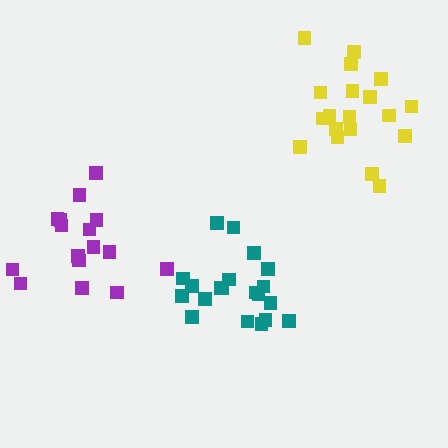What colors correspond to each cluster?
The clusters are colored: purple, teal, yellow.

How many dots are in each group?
Group 1: 16 dots, Group 2: 20 dots, Group 3: 19 dots (55 total).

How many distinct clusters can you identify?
There are 3 distinct clusters.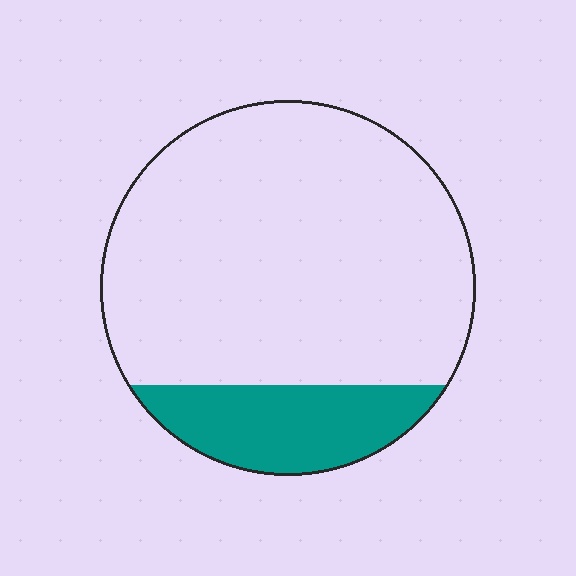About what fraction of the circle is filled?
About one fifth (1/5).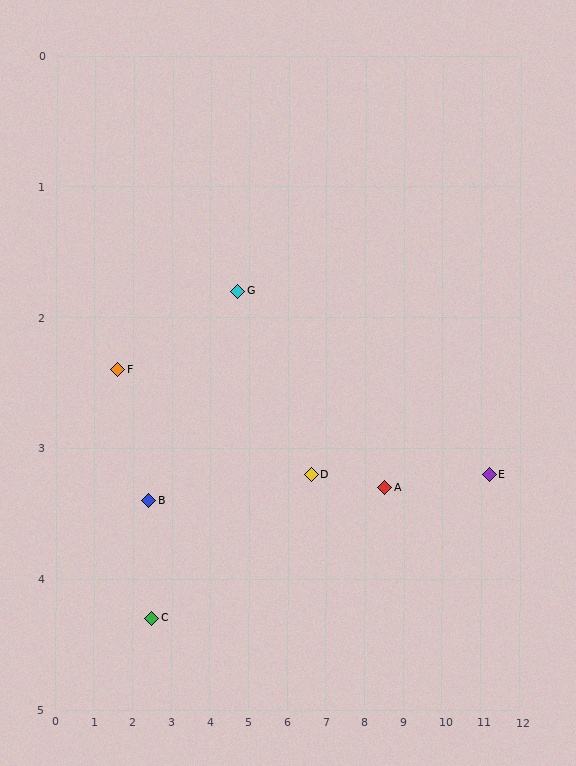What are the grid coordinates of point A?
Point A is at approximately (8.5, 3.3).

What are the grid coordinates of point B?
Point B is at approximately (2.4, 3.4).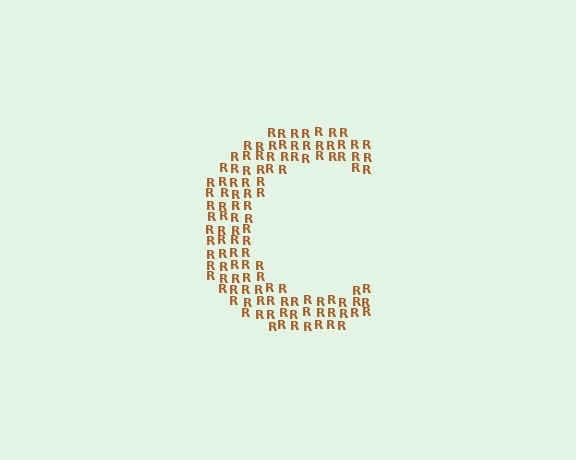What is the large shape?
The large shape is the letter C.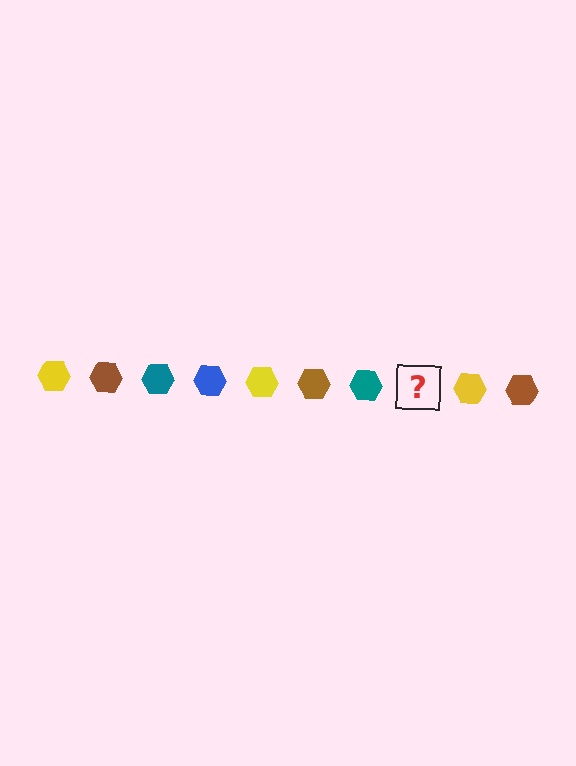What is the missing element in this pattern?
The missing element is a blue hexagon.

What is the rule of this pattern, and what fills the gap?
The rule is that the pattern cycles through yellow, brown, teal, blue hexagons. The gap should be filled with a blue hexagon.